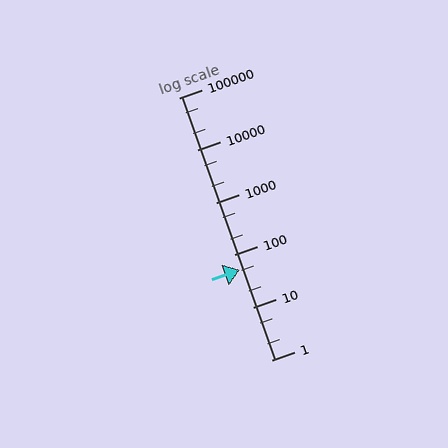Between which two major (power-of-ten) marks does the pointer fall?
The pointer is between 10 and 100.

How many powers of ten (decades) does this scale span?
The scale spans 5 decades, from 1 to 100000.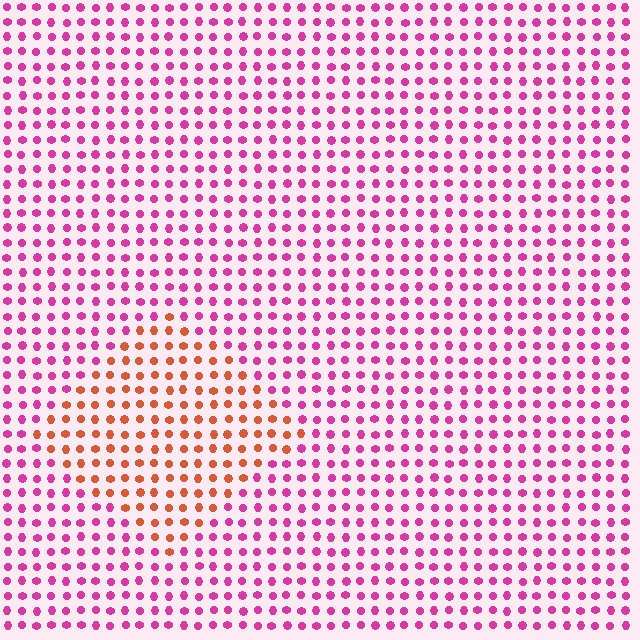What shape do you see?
I see a diamond.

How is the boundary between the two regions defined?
The boundary is defined purely by a slight shift in hue (about 53 degrees). Spacing, size, and orientation are identical on both sides.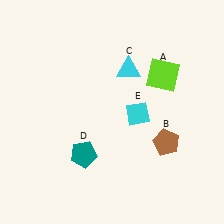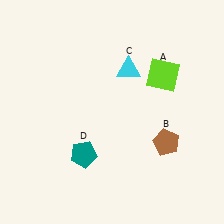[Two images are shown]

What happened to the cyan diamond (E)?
The cyan diamond (E) was removed in Image 2. It was in the bottom-right area of Image 1.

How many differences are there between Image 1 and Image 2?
There is 1 difference between the two images.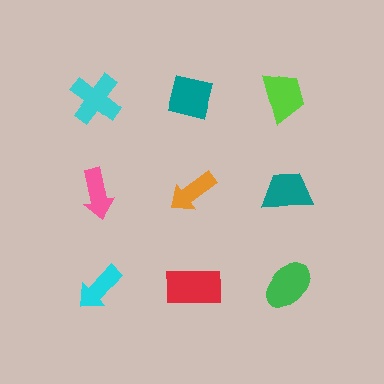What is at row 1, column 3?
A lime trapezoid.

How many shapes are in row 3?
3 shapes.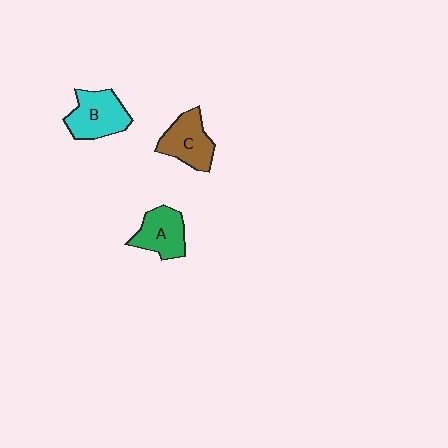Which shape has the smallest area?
Shape A (green).